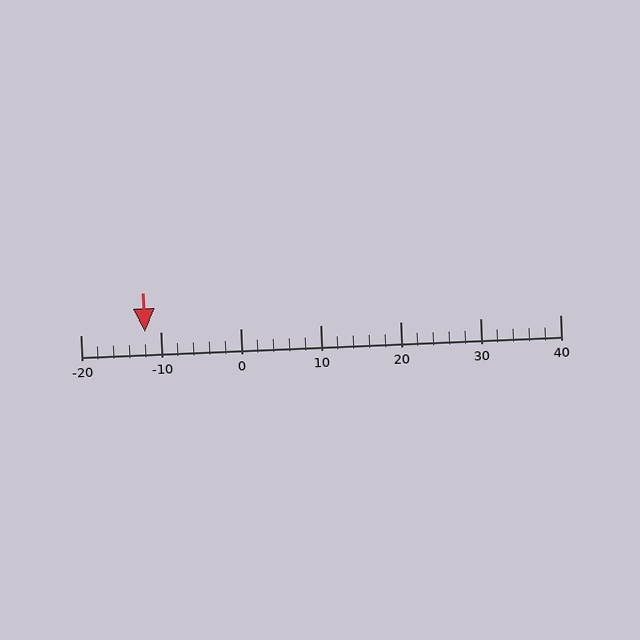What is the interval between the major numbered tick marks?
The major tick marks are spaced 10 units apart.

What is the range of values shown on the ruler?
The ruler shows values from -20 to 40.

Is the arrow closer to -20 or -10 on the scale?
The arrow is closer to -10.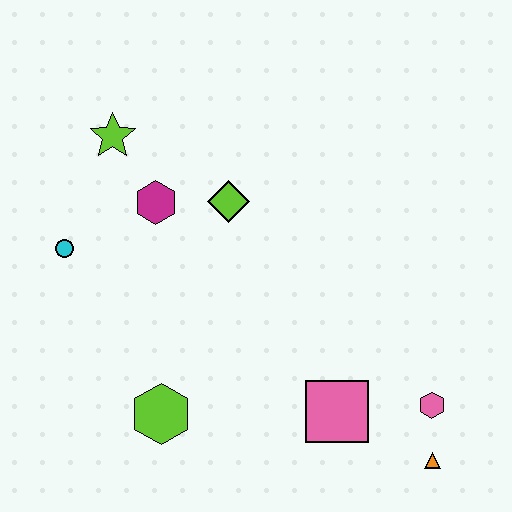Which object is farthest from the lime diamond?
The orange triangle is farthest from the lime diamond.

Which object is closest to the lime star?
The magenta hexagon is closest to the lime star.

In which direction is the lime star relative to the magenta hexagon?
The lime star is above the magenta hexagon.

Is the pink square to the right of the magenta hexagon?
Yes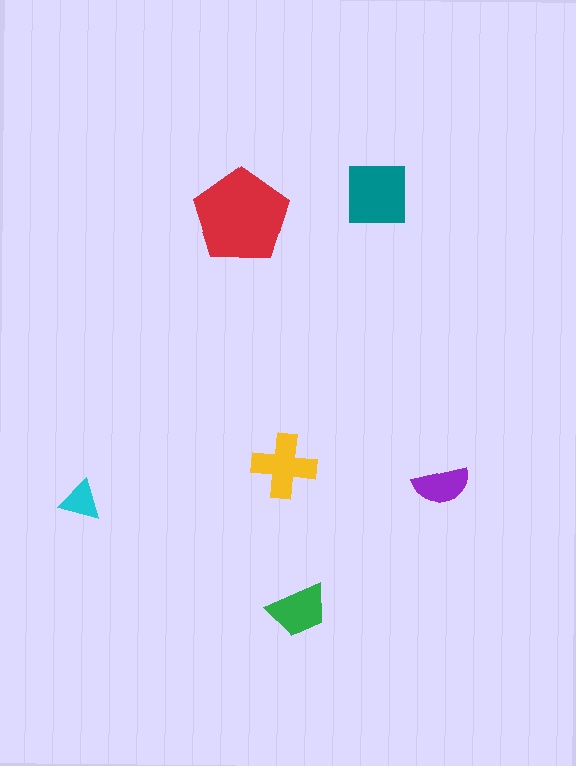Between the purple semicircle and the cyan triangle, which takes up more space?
The purple semicircle.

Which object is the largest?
The red pentagon.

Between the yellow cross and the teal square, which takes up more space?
The teal square.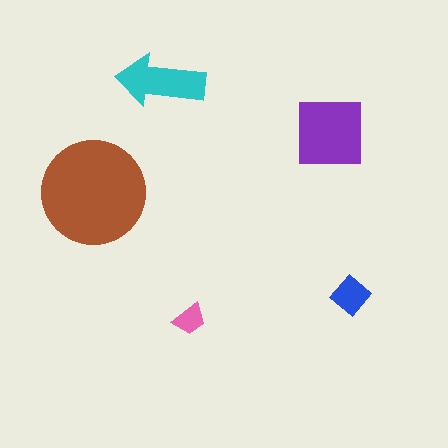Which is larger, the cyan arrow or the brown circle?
The brown circle.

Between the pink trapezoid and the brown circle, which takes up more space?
The brown circle.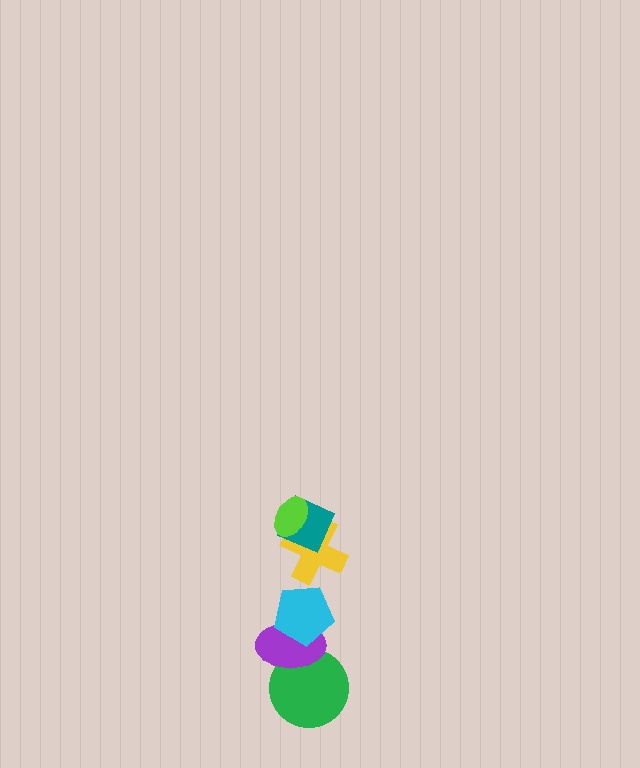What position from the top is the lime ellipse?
The lime ellipse is 1st from the top.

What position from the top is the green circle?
The green circle is 6th from the top.